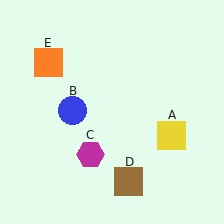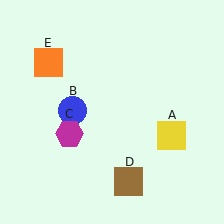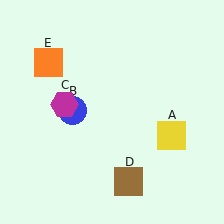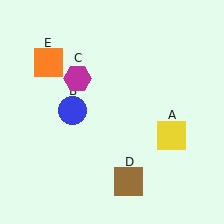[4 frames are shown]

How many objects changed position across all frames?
1 object changed position: magenta hexagon (object C).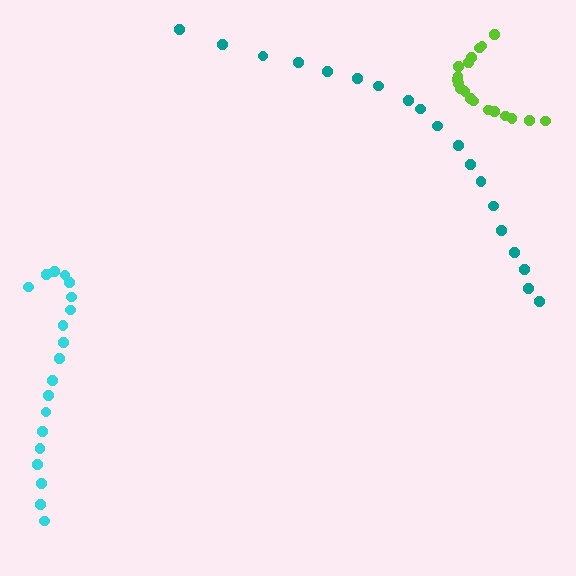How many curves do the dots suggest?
There are 3 distinct paths.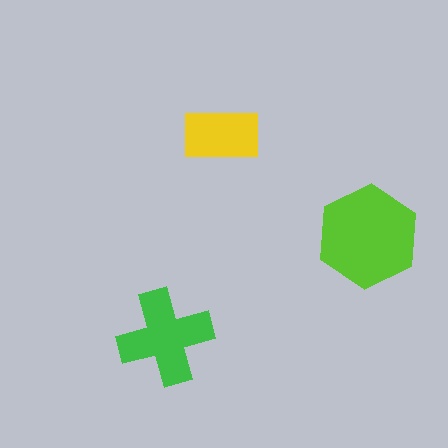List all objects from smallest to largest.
The yellow rectangle, the green cross, the lime hexagon.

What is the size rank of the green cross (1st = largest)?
2nd.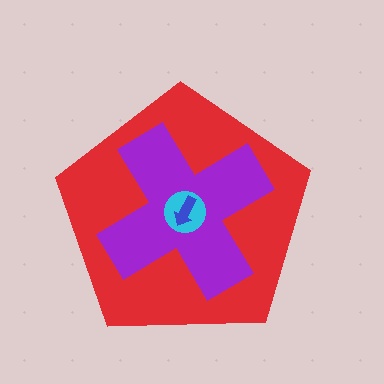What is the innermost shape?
The blue arrow.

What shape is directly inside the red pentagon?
The purple cross.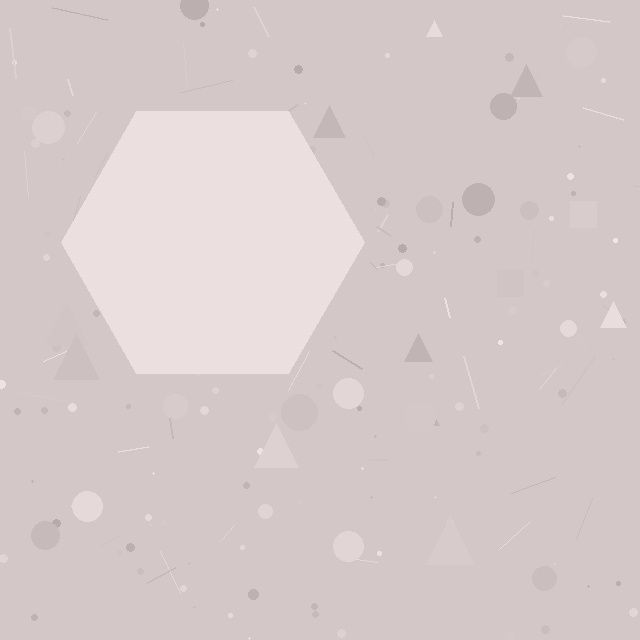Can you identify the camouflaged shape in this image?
The camouflaged shape is a hexagon.